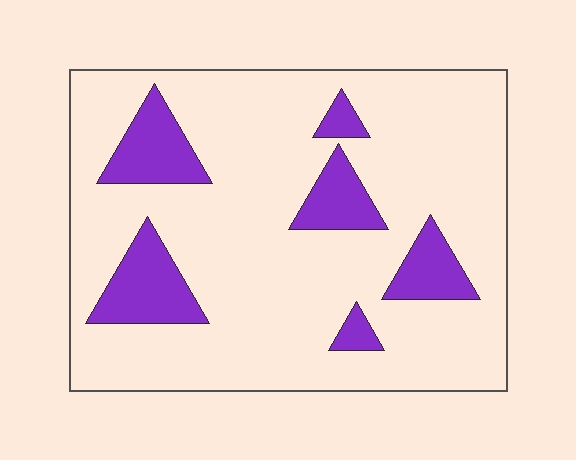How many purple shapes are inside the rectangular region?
6.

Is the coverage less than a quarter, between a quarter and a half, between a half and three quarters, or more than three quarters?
Less than a quarter.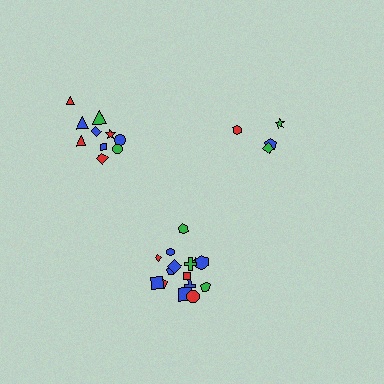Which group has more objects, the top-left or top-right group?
The top-left group.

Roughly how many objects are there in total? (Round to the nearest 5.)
Roughly 30 objects in total.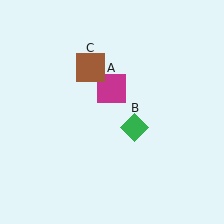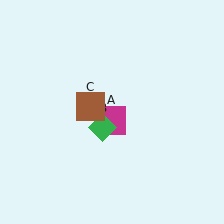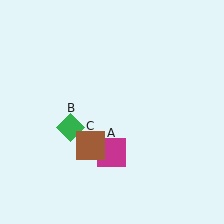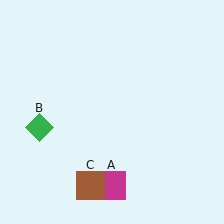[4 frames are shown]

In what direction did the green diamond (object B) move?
The green diamond (object B) moved left.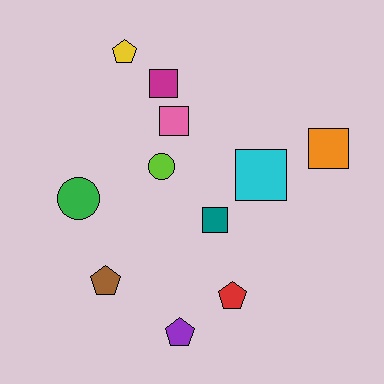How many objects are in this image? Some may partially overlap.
There are 11 objects.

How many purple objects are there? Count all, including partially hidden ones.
There is 1 purple object.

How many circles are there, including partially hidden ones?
There are 2 circles.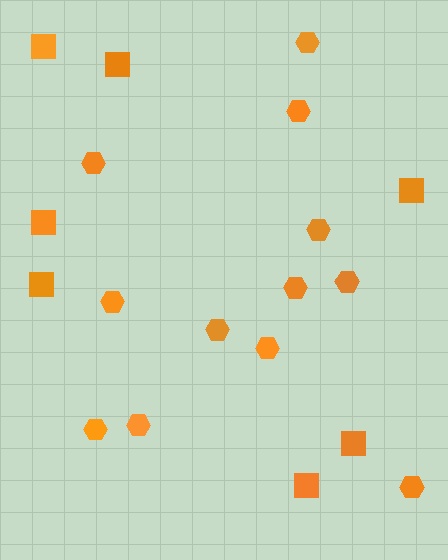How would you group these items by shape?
There are 2 groups: one group of hexagons (12) and one group of squares (7).